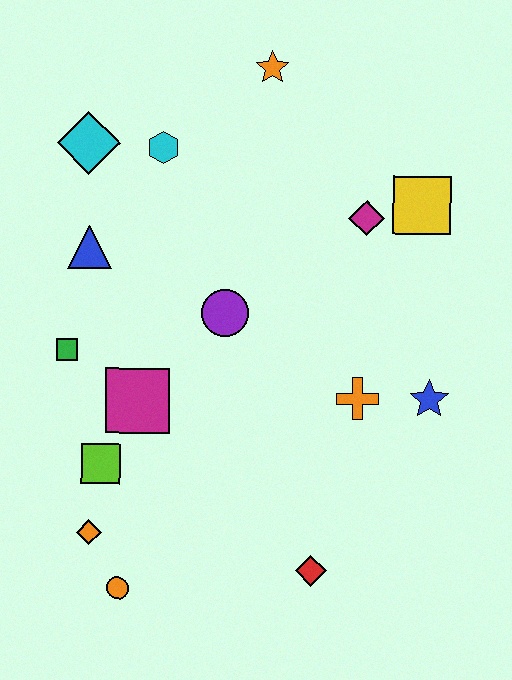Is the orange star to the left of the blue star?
Yes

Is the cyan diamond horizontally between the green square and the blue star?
Yes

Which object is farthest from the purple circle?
The orange circle is farthest from the purple circle.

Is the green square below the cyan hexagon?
Yes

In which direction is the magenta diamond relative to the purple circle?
The magenta diamond is to the right of the purple circle.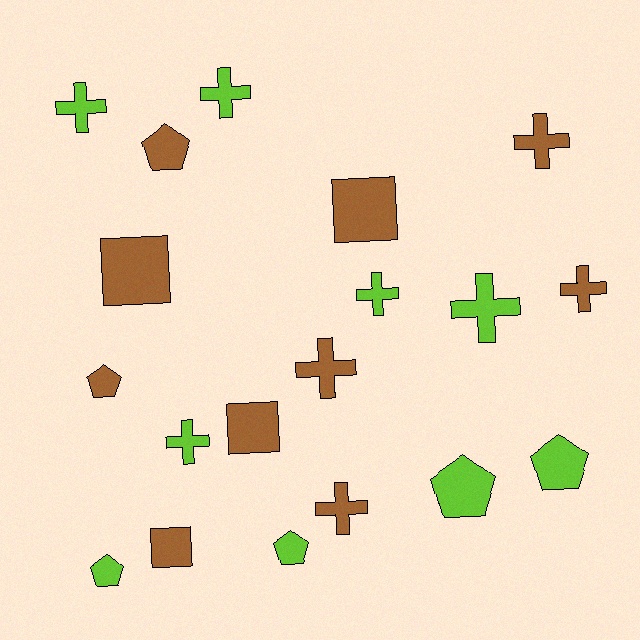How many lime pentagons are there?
There are 4 lime pentagons.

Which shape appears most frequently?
Cross, with 9 objects.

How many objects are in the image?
There are 19 objects.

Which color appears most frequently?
Brown, with 10 objects.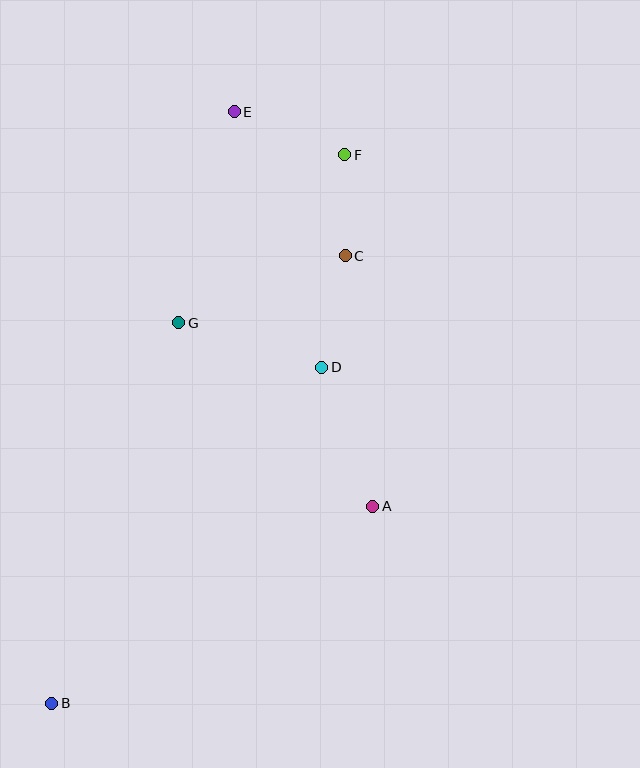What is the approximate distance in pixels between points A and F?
The distance between A and F is approximately 352 pixels.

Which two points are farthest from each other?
Points B and F are farthest from each other.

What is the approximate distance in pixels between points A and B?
The distance between A and B is approximately 377 pixels.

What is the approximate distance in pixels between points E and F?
The distance between E and F is approximately 118 pixels.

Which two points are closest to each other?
Points C and F are closest to each other.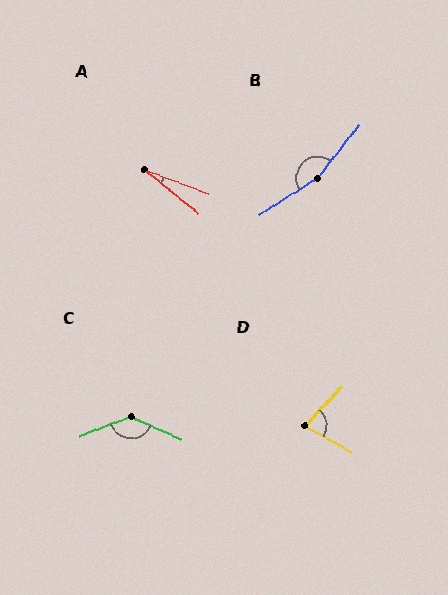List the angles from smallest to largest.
A (18°), D (77°), C (135°), B (160°).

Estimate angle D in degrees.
Approximately 77 degrees.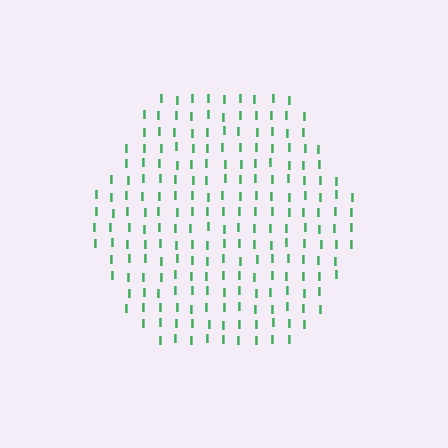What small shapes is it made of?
It is made of small letter I's.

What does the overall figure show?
The overall figure shows a hexagon.